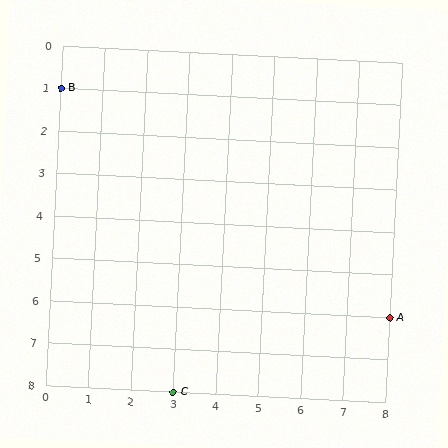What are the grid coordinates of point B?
Point B is at grid coordinates (0, 1).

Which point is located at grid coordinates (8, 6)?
Point A is at (8, 6).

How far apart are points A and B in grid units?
Points A and B are 8 columns and 5 rows apart (about 9.4 grid units diagonally).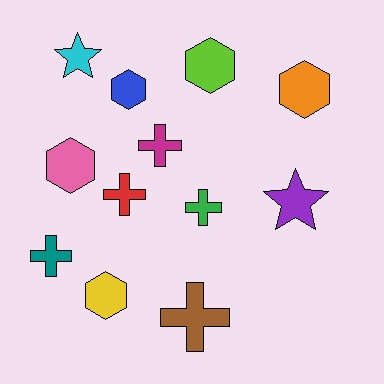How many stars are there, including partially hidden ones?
There are 2 stars.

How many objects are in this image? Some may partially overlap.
There are 12 objects.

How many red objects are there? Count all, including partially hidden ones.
There is 1 red object.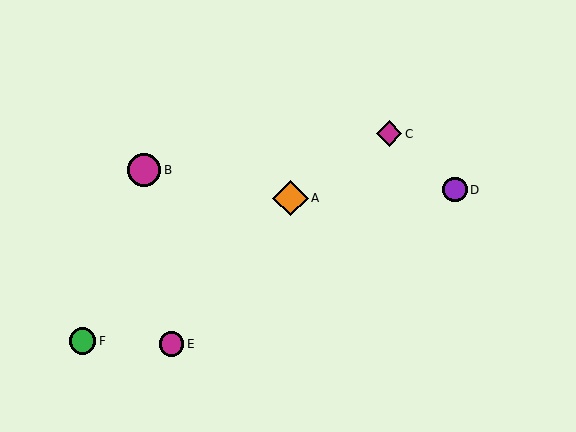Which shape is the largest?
The orange diamond (labeled A) is the largest.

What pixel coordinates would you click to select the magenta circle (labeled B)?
Click at (144, 170) to select the magenta circle B.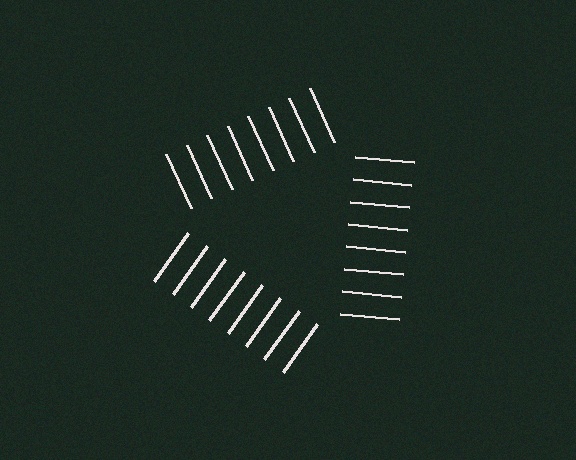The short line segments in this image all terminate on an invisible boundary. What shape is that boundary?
An illusory triangle — the line segments terminate on its edges but no continuous stroke is drawn.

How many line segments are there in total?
24 — 8 along each of the 3 edges.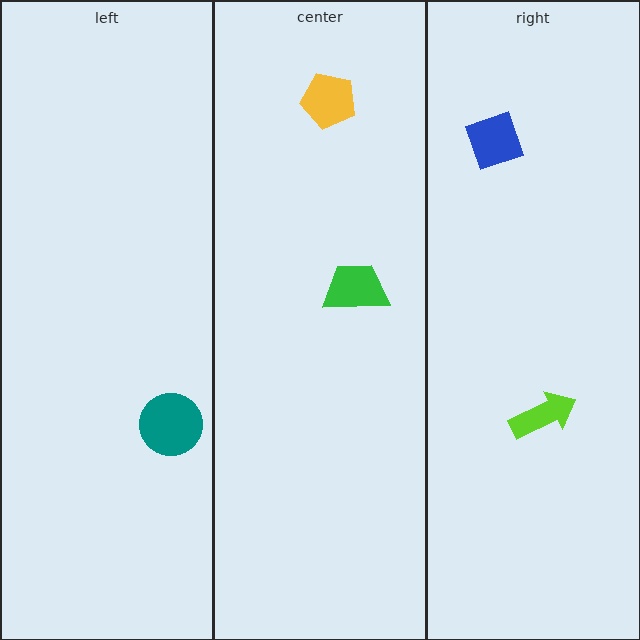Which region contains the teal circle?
The left region.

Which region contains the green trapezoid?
The center region.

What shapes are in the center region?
The green trapezoid, the yellow pentagon.